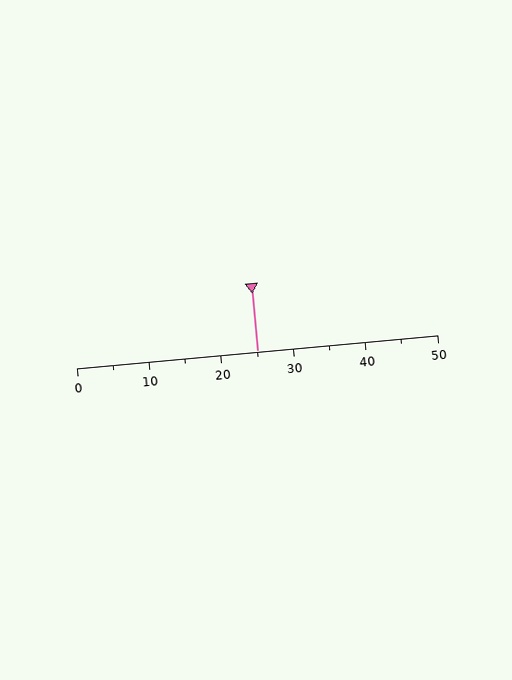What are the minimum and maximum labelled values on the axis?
The axis runs from 0 to 50.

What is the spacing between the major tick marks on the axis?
The major ticks are spaced 10 apart.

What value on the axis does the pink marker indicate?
The marker indicates approximately 25.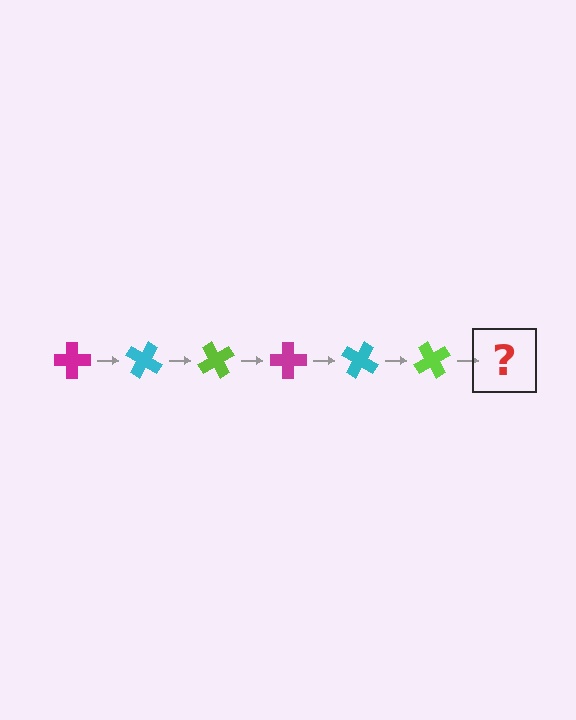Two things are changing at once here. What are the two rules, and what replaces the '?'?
The two rules are that it rotates 30 degrees each step and the color cycles through magenta, cyan, and lime. The '?' should be a magenta cross, rotated 180 degrees from the start.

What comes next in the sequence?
The next element should be a magenta cross, rotated 180 degrees from the start.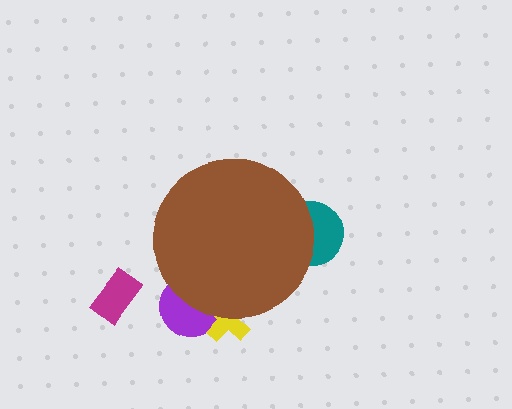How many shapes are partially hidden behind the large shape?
3 shapes are partially hidden.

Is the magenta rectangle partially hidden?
No, the magenta rectangle is fully visible.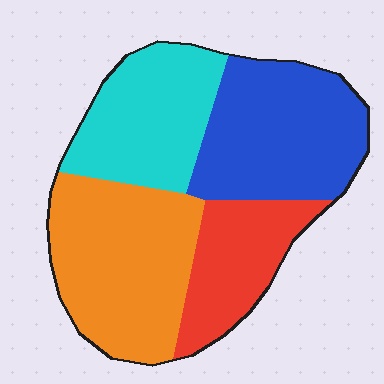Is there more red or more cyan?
Cyan.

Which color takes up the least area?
Red, at roughly 15%.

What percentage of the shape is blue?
Blue covers about 30% of the shape.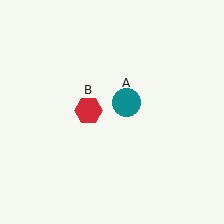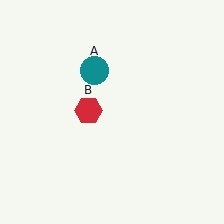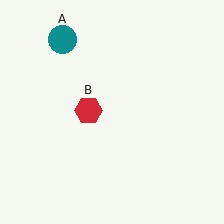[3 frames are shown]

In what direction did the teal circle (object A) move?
The teal circle (object A) moved up and to the left.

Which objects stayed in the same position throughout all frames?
Red hexagon (object B) remained stationary.